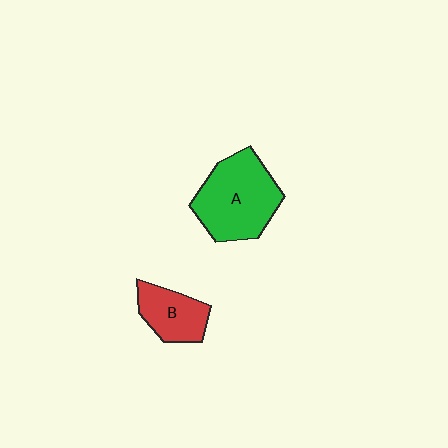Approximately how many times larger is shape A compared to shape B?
Approximately 1.8 times.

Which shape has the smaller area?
Shape B (red).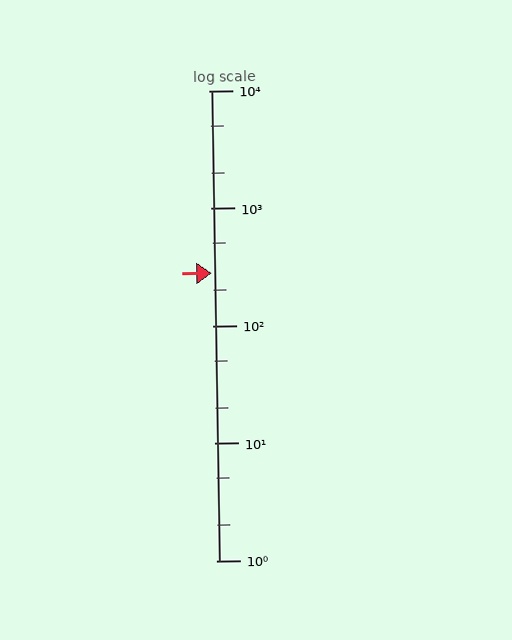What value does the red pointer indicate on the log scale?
The pointer indicates approximately 280.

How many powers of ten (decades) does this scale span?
The scale spans 4 decades, from 1 to 10000.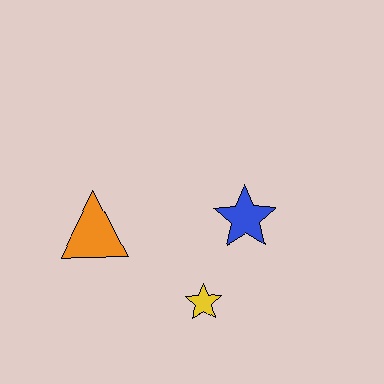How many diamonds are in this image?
There are no diamonds.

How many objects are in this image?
There are 3 objects.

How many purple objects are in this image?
There are no purple objects.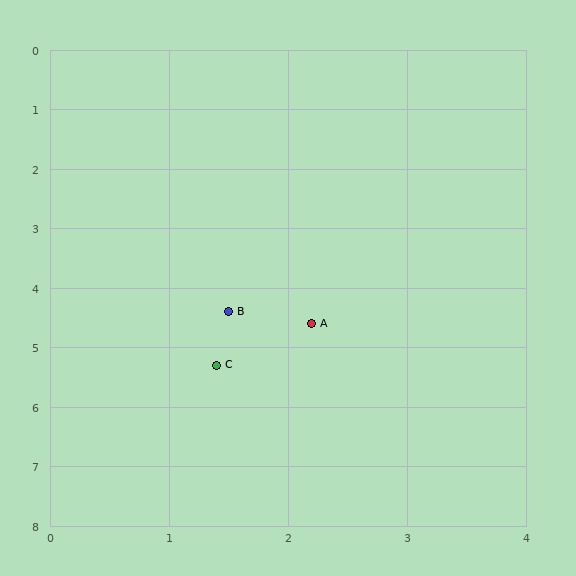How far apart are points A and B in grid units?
Points A and B are about 0.7 grid units apart.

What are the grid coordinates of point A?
Point A is at approximately (2.2, 4.6).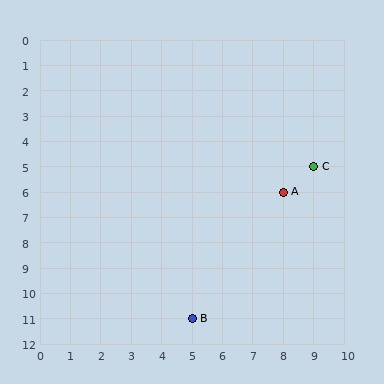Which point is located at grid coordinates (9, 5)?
Point C is at (9, 5).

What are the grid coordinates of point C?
Point C is at grid coordinates (9, 5).